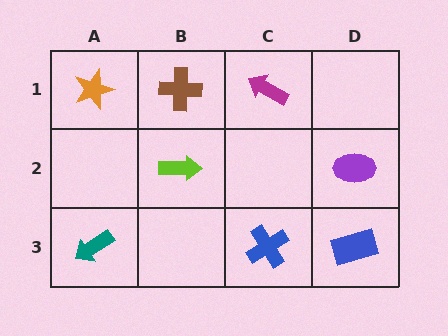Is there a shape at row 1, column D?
No, that cell is empty.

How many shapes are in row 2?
2 shapes.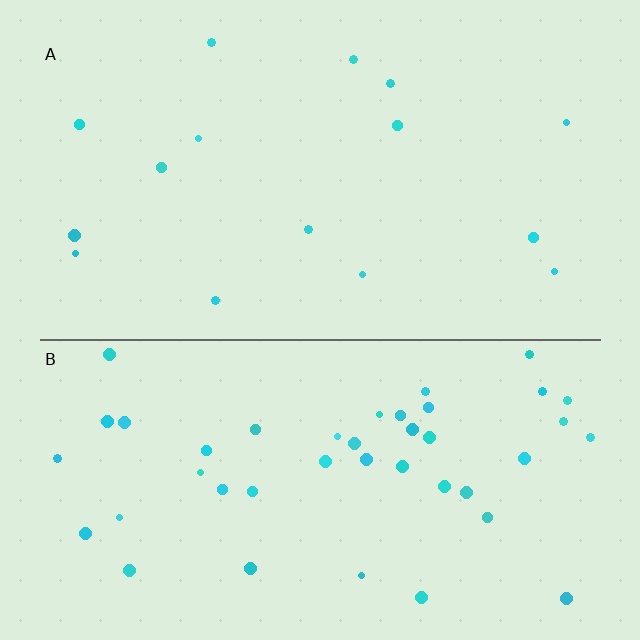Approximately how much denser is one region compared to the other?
Approximately 2.9× — region B over region A.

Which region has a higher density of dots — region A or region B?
B (the bottom).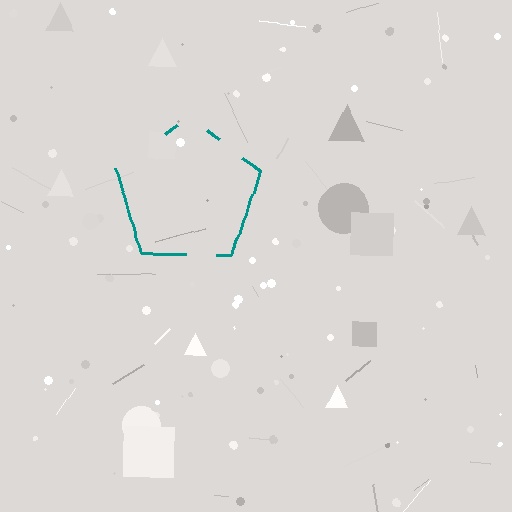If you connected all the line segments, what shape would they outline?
They would outline a pentagon.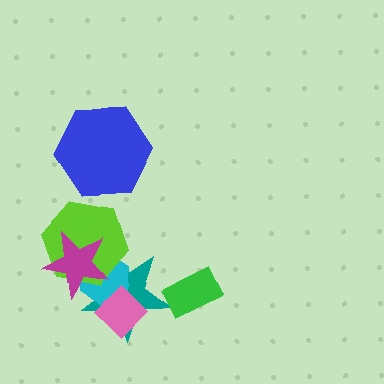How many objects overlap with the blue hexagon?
0 objects overlap with the blue hexagon.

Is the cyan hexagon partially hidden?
Yes, it is partially covered by another shape.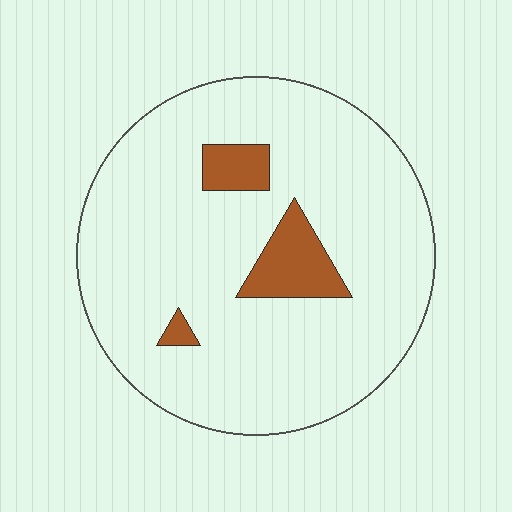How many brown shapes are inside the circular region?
3.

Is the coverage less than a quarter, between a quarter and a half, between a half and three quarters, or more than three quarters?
Less than a quarter.